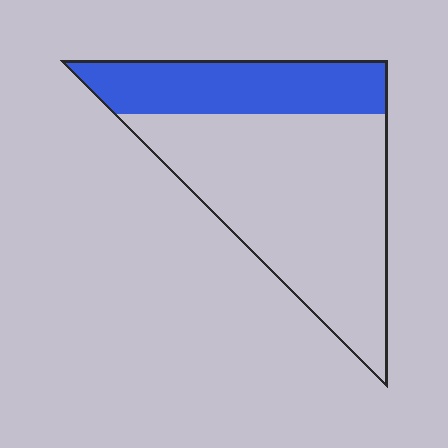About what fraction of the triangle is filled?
About one third (1/3).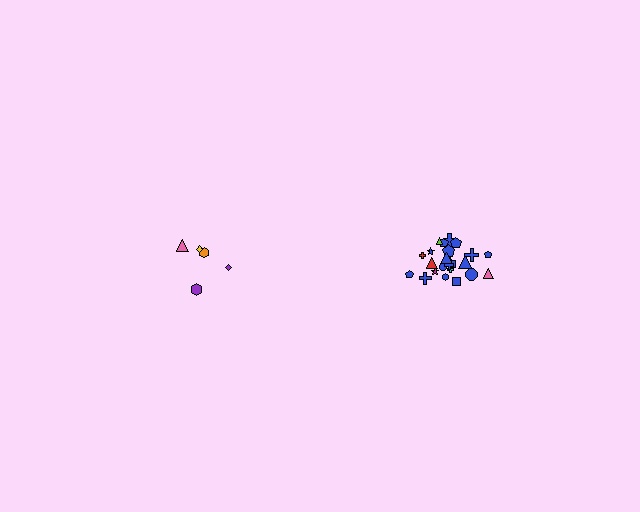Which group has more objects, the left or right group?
The right group.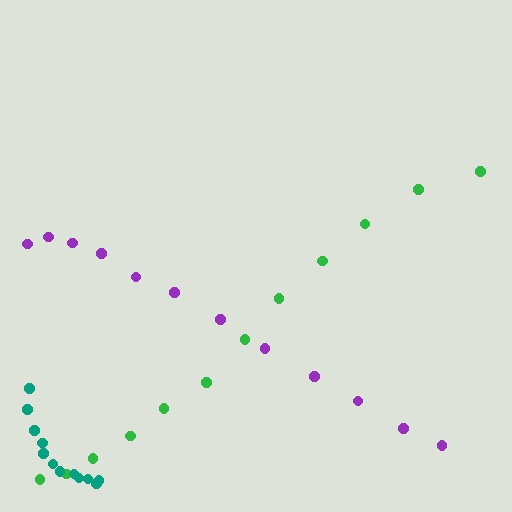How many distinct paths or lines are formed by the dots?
There are 3 distinct paths.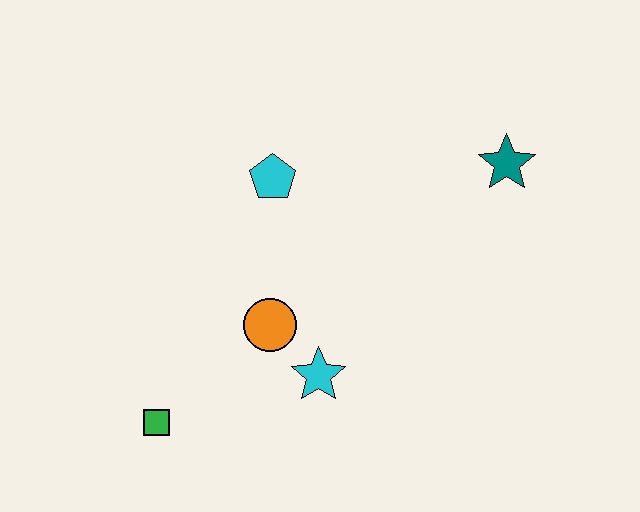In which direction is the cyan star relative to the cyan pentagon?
The cyan star is below the cyan pentagon.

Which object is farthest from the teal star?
The green square is farthest from the teal star.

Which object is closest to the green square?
The orange circle is closest to the green square.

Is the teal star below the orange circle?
No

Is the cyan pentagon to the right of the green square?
Yes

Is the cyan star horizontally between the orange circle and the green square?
No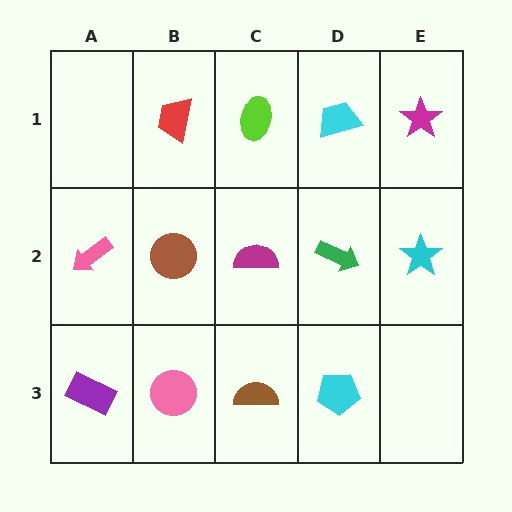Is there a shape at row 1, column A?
No, that cell is empty.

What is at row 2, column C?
A magenta semicircle.